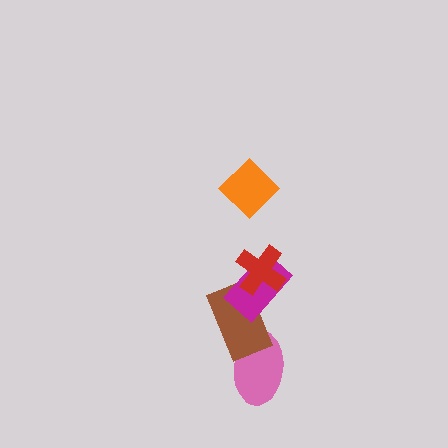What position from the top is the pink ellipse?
The pink ellipse is 5th from the top.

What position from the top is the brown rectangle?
The brown rectangle is 4th from the top.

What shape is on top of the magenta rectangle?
The red cross is on top of the magenta rectangle.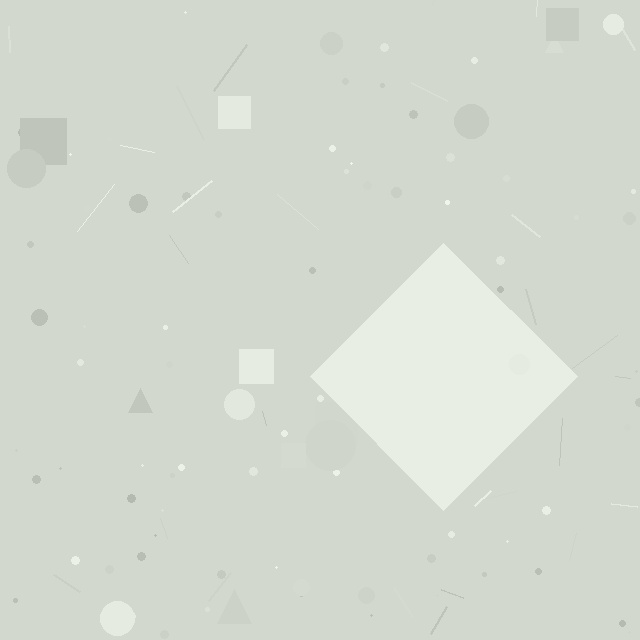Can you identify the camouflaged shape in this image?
The camouflaged shape is a diamond.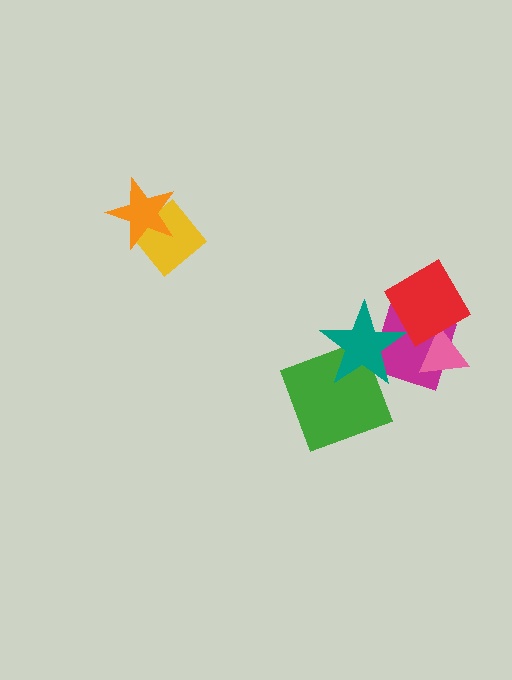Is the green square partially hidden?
Yes, it is partially covered by another shape.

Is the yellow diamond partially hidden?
Yes, it is partially covered by another shape.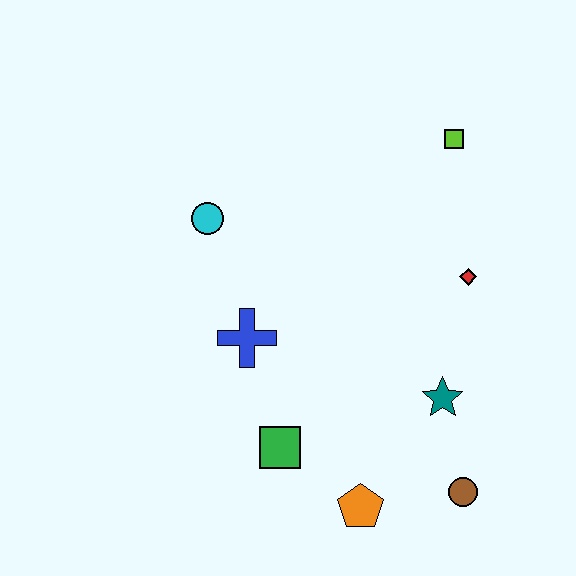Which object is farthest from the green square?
The lime square is farthest from the green square.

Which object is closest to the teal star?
The brown circle is closest to the teal star.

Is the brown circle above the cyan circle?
No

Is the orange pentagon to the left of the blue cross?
No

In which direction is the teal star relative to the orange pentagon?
The teal star is above the orange pentagon.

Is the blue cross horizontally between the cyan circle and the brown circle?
Yes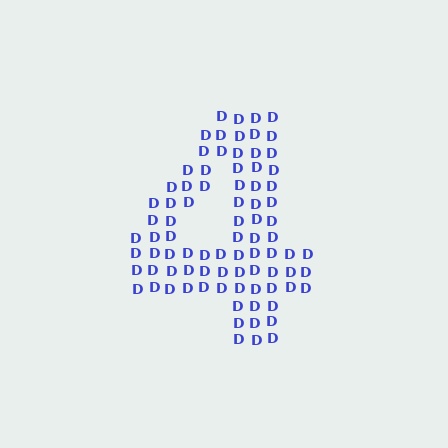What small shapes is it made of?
It is made of small letter D's.